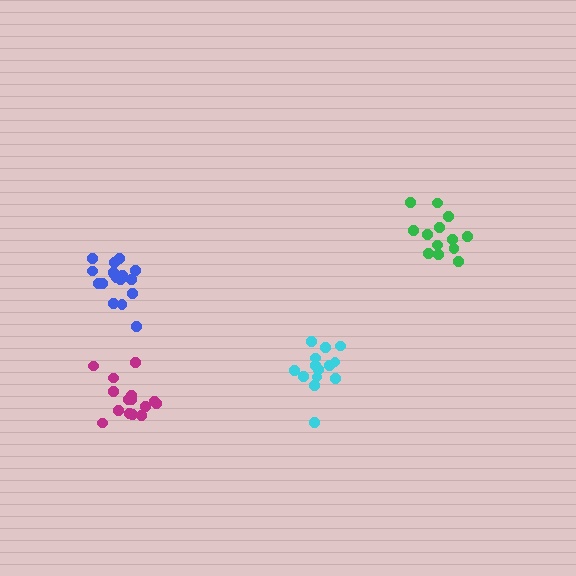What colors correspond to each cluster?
The clusters are colored: blue, green, cyan, magenta.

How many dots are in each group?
Group 1: 17 dots, Group 2: 13 dots, Group 3: 14 dots, Group 4: 15 dots (59 total).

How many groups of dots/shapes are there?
There are 4 groups.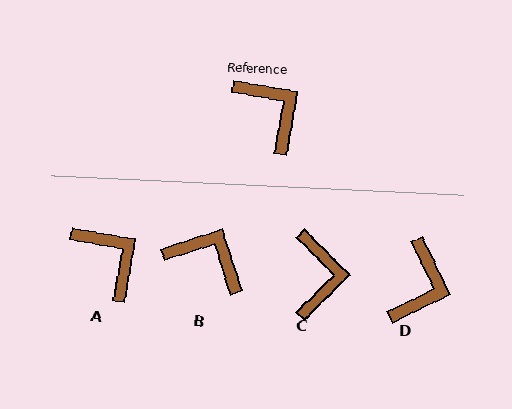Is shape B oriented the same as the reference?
No, it is off by about 28 degrees.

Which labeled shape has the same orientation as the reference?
A.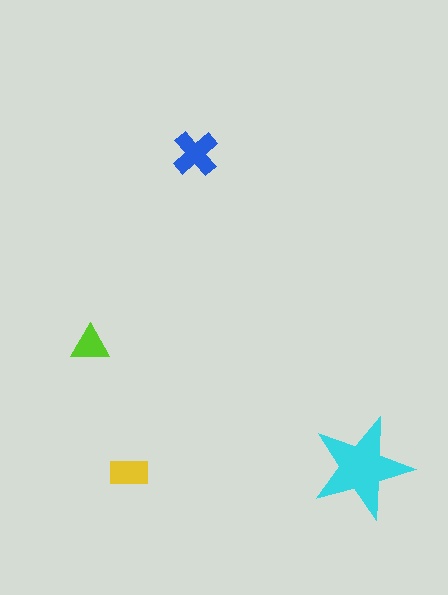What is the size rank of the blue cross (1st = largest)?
2nd.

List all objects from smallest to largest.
The lime triangle, the yellow rectangle, the blue cross, the cyan star.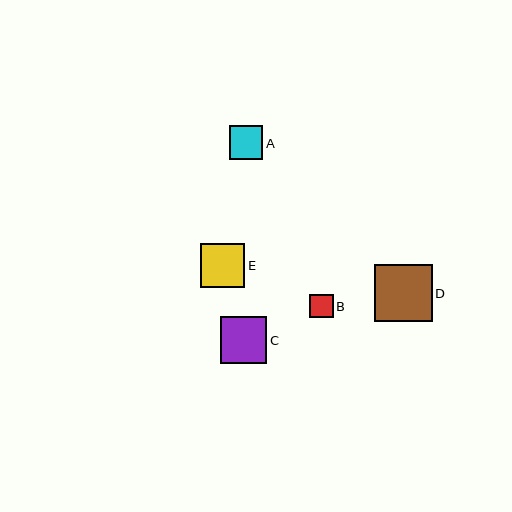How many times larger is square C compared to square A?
Square C is approximately 1.4 times the size of square A.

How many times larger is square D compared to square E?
Square D is approximately 1.3 times the size of square E.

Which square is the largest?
Square D is the largest with a size of approximately 57 pixels.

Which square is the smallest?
Square B is the smallest with a size of approximately 23 pixels.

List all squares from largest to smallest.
From largest to smallest: D, C, E, A, B.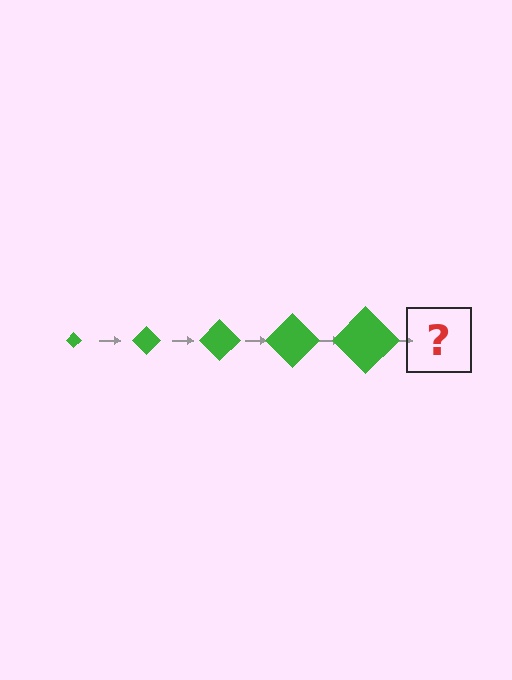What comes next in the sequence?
The next element should be a green diamond, larger than the previous one.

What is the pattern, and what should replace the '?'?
The pattern is that the diamond gets progressively larger each step. The '?' should be a green diamond, larger than the previous one.